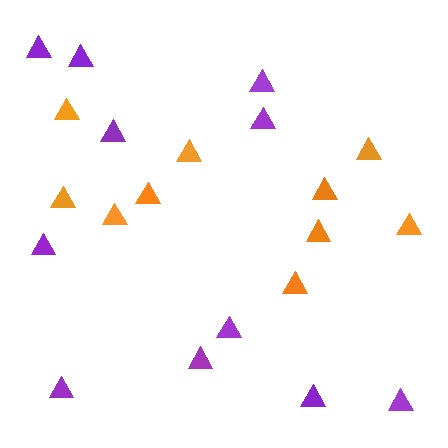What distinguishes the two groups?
There are 2 groups: one group of purple triangles (11) and one group of orange triangles (10).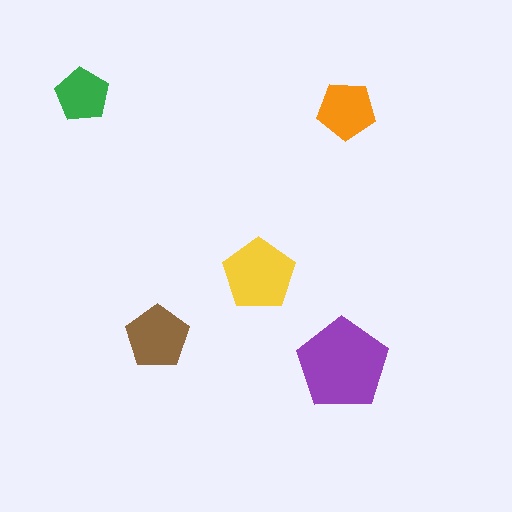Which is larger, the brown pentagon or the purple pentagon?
The purple one.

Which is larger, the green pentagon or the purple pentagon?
The purple one.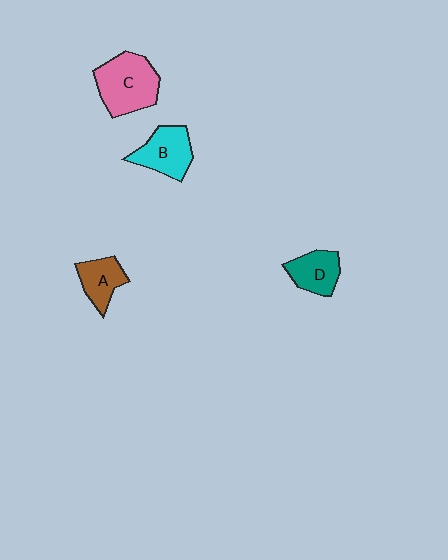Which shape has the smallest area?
Shape A (brown).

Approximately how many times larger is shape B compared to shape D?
Approximately 1.2 times.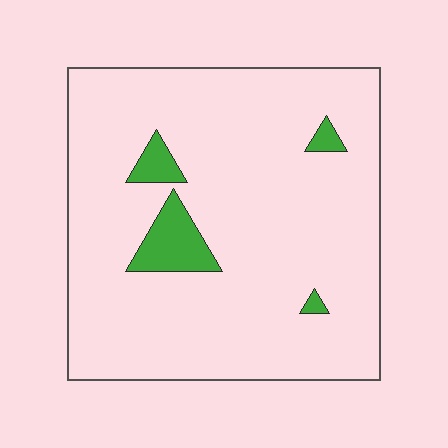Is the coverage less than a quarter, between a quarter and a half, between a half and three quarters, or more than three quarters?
Less than a quarter.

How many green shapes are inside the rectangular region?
4.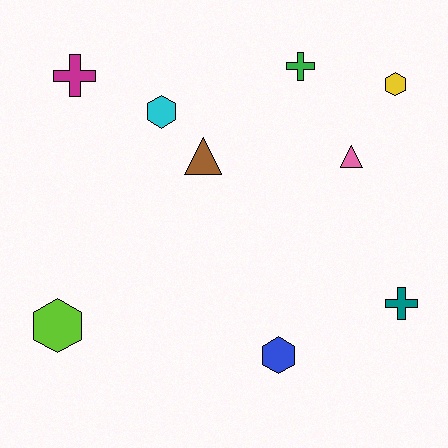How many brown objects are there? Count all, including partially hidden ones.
There is 1 brown object.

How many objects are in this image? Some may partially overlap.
There are 9 objects.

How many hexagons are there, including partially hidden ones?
There are 4 hexagons.